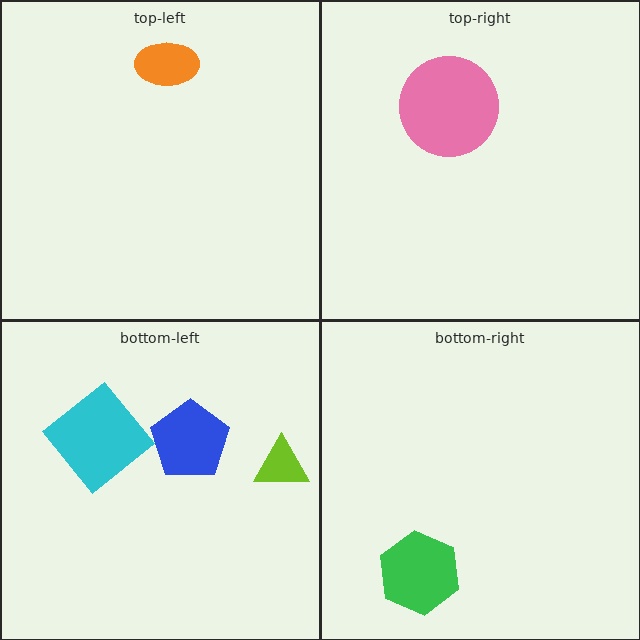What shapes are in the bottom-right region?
The green hexagon.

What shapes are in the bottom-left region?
The lime triangle, the cyan diamond, the blue pentagon.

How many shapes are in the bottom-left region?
3.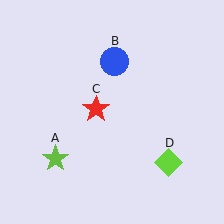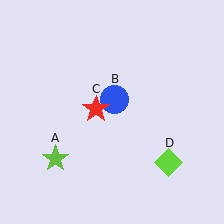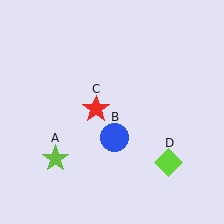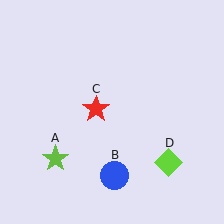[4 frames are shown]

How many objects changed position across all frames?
1 object changed position: blue circle (object B).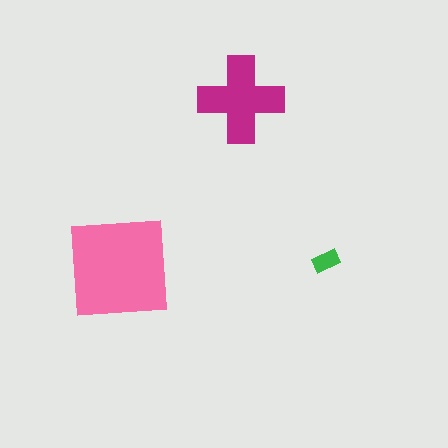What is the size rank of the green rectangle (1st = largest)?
3rd.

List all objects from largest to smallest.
The pink square, the magenta cross, the green rectangle.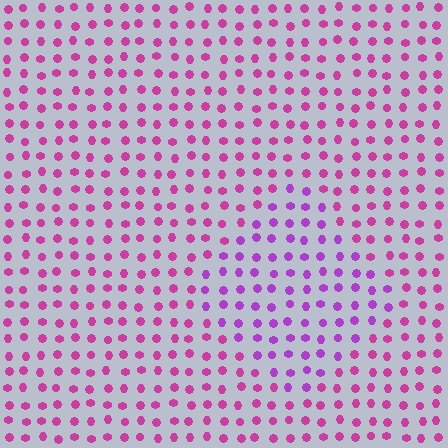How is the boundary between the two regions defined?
The boundary is defined purely by a slight shift in hue (about 30 degrees). Spacing, size, and orientation are identical on both sides.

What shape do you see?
I see a diamond.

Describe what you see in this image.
The image is filled with small magenta elements in a uniform arrangement. A diamond-shaped region is visible where the elements are tinted to a slightly different hue, forming a subtle color boundary.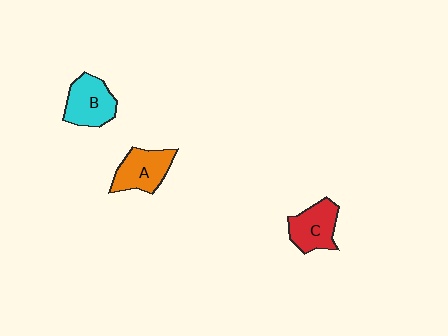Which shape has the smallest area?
Shape C (red).